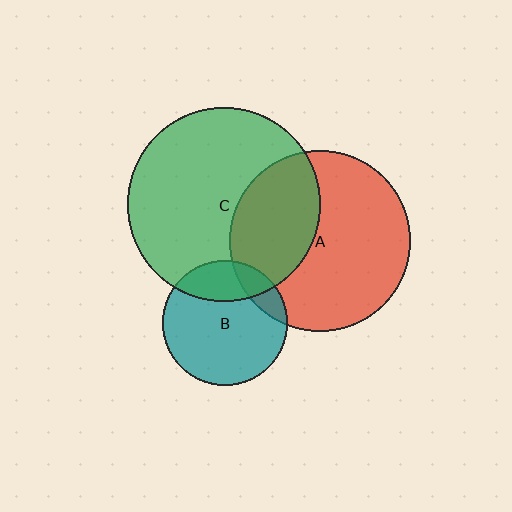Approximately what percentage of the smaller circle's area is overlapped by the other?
Approximately 35%.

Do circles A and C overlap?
Yes.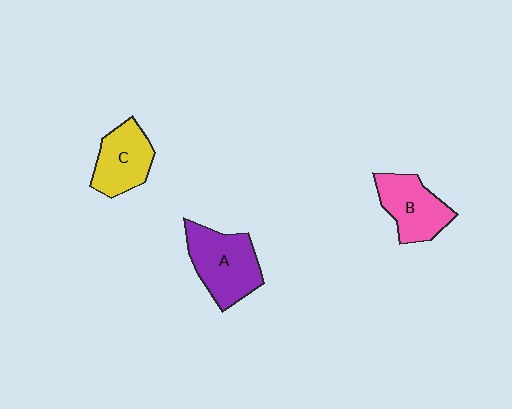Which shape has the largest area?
Shape A (purple).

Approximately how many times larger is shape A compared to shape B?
Approximately 1.2 times.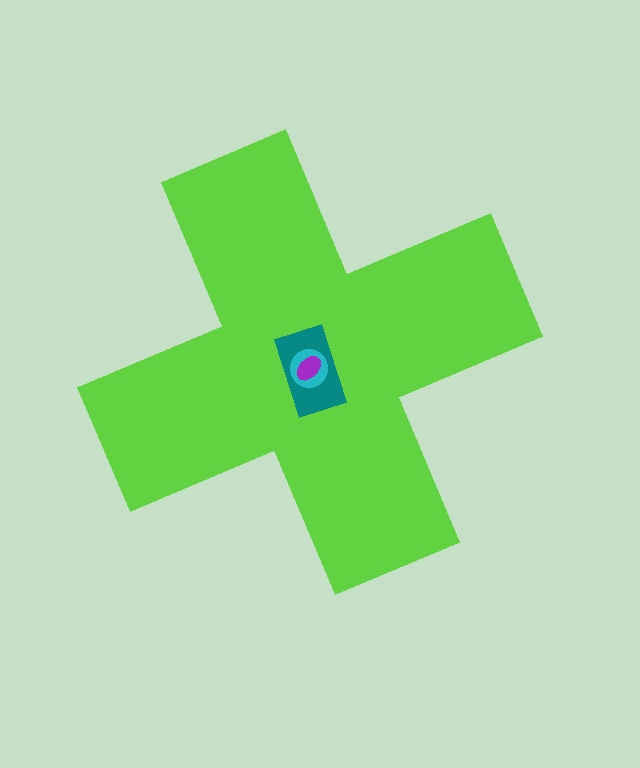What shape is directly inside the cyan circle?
The purple ellipse.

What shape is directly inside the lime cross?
The teal rectangle.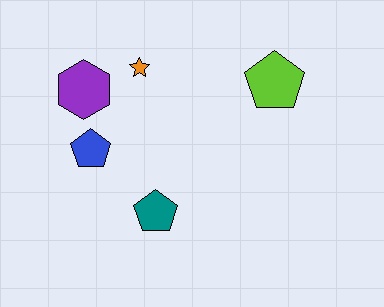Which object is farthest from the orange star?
The teal pentagon is farthest from the orange star.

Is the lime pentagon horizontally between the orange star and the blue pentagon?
No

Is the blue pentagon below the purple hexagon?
Yes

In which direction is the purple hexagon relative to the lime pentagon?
The purple hexagon is to the left of the lime pentagon.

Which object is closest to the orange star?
The purple hexagon is closest to the orange star.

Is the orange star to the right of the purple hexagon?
Yes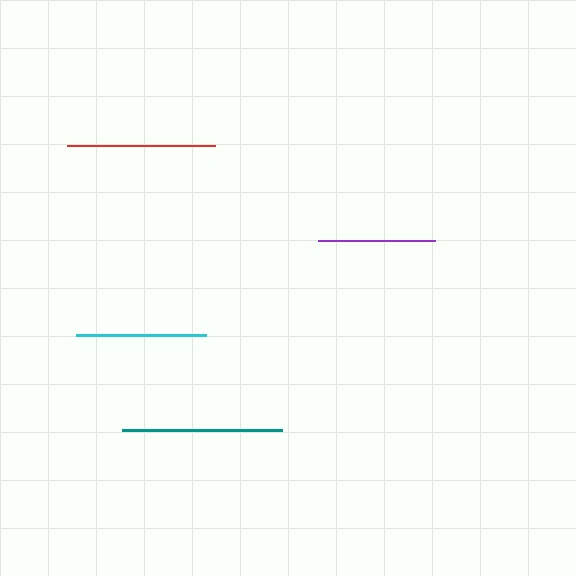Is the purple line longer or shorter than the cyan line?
The cyan line is longer than the purple line.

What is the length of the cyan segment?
The cyan segment is approximately 130 pixels long.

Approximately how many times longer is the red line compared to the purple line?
The red line is approximately 1.3 times the length of the purple line.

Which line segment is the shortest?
The purple line is the shortest at approximately 117 pixels.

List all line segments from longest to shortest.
From longest to shortest: teal, red, cyan, purple.